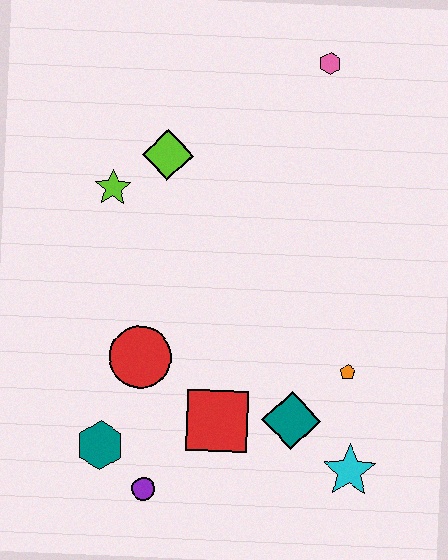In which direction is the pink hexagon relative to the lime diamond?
The pink hexagon is to the right of the lime diamond.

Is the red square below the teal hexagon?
No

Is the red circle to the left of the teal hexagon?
No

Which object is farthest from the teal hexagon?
The pink hexagon is farthest from the teal hexagon.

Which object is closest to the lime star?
The lime diamond is closest to the lime star.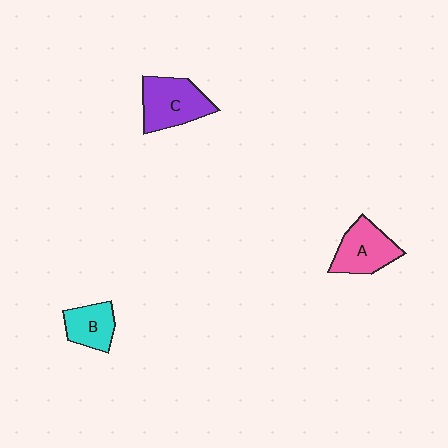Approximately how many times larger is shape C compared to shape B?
Approximately 1.6 times.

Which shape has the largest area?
Shape C (purple).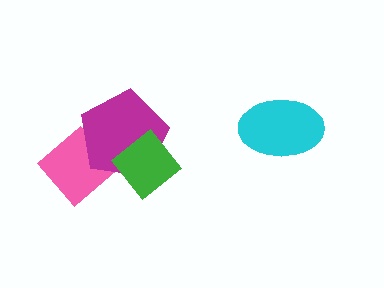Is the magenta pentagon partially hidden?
Yes, it is partially covered by another shape.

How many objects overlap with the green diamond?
1 object overlaps with the green diamond.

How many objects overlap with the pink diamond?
1 object overlaps with the pink diamond.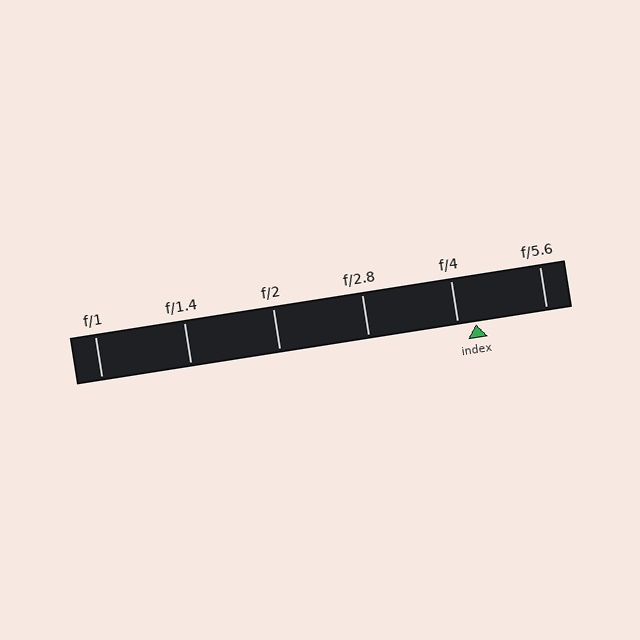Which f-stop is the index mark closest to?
The index mark is closest to f/4.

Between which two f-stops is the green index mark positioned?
The index mark is between f/4 and f/5.6.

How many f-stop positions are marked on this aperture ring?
There are 6 f-stop positions marked.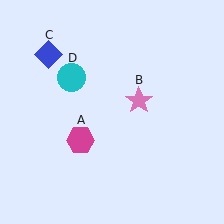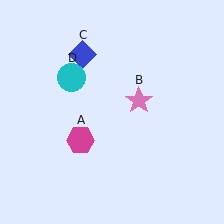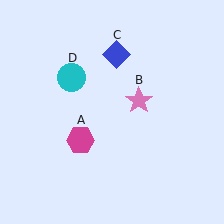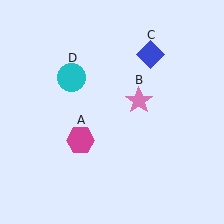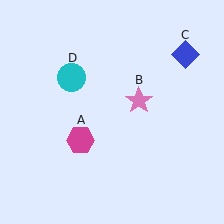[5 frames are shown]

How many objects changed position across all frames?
1 object changed position: blue diamond (object C).